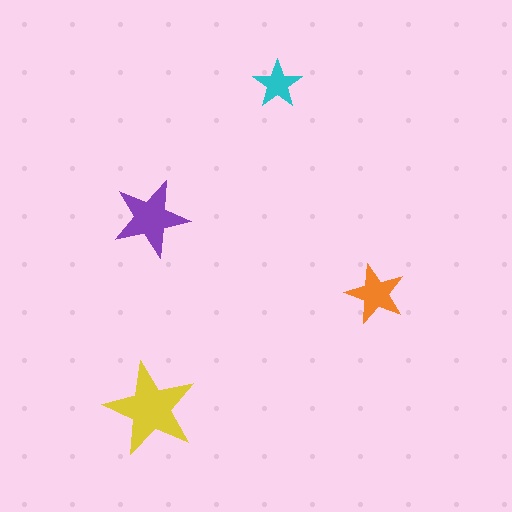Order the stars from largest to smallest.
the yellow one, the purple one, the orange one, the cyan one.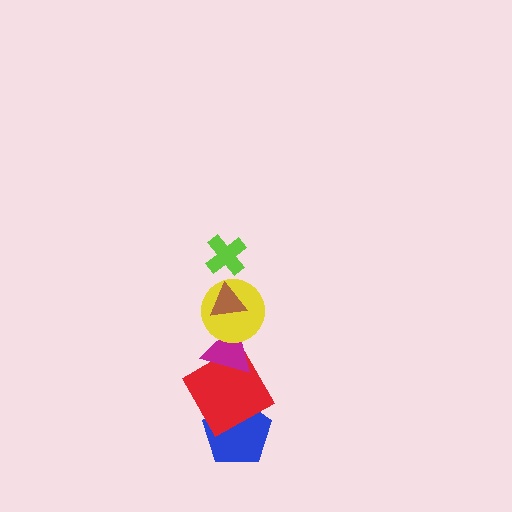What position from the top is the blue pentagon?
The blue pentagon is 6th from the top.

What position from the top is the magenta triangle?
The magenta triangle is 4th from the top.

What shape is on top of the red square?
The magenta triangle is on top of the red square.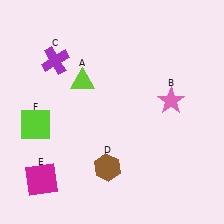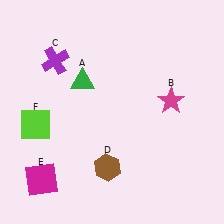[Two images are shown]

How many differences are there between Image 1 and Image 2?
There are 2 differences between the two images.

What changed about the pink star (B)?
In Image 1, B is pink. In Image 2, it changed to magenta.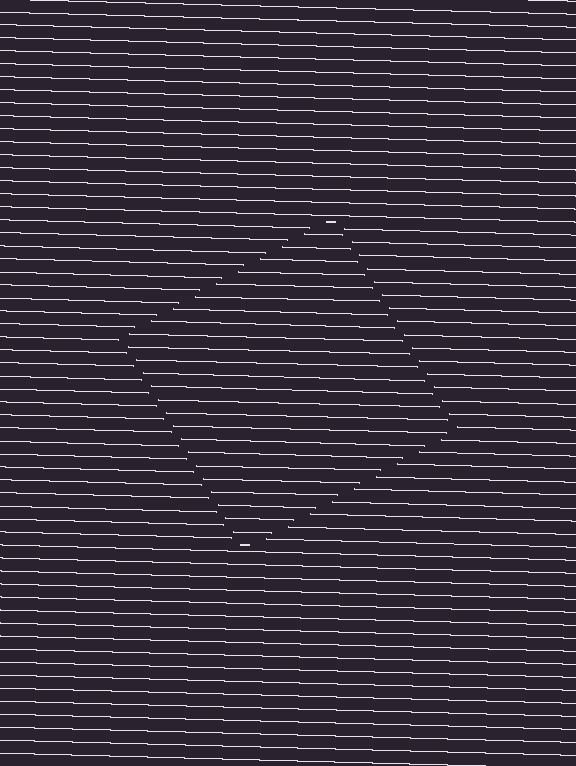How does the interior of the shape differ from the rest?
The interior of the shape contains the same grating, shifted by half a period — the contour is defined by the phase discontinuity where line-ends from the inner and outer gratings abut.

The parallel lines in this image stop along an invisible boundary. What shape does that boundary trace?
An illusory square. The interior of the shape contains the same grating, shifted by half a period — the contour is defined by the phase discontinuity where line-ends from the inner and outer gratings abut.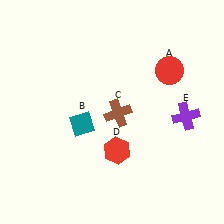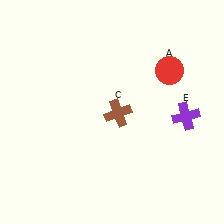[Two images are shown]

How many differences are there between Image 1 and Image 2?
There are 2 differences between the two images.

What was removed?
The red hexagon (D), the teal diamond (B) were removed in Image 2.